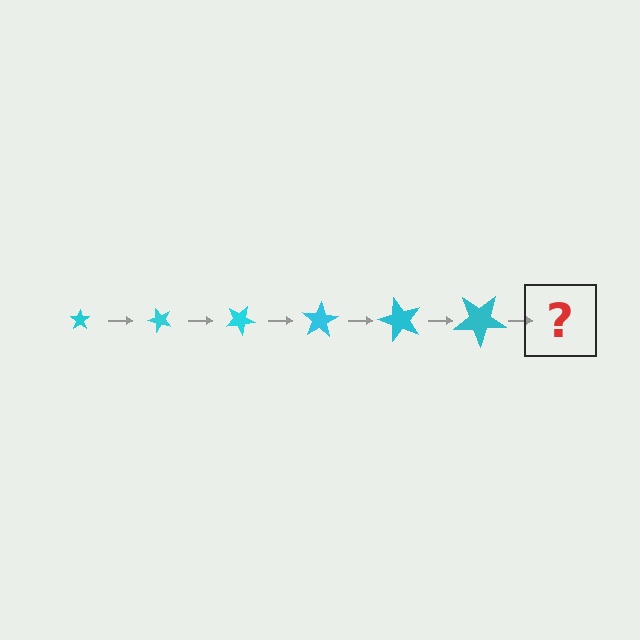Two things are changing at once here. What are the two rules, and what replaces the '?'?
The two rules are that the star grows larger each step and it rotates 50 degrees each step. The '?' should be a star, larger than the previous one and rotated 300 degrees from the start.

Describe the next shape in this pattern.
It should be a star, larger than the previous one and rotated 300 degrees from the start.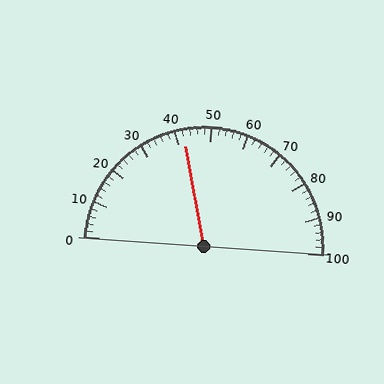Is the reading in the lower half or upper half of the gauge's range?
The reading is in the lower half of the range (0 to 100).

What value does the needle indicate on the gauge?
The needle indicates approximately 42.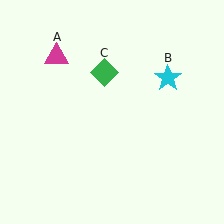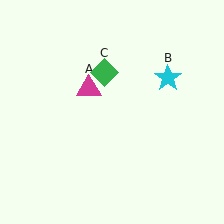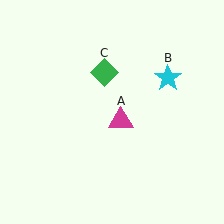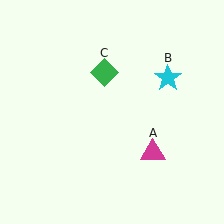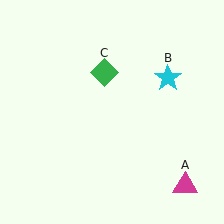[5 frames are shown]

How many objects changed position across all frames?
1 object changed position: magenta triangle (object A).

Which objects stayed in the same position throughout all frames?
Cyan star (object B) and green diamond (object C) remained stationary.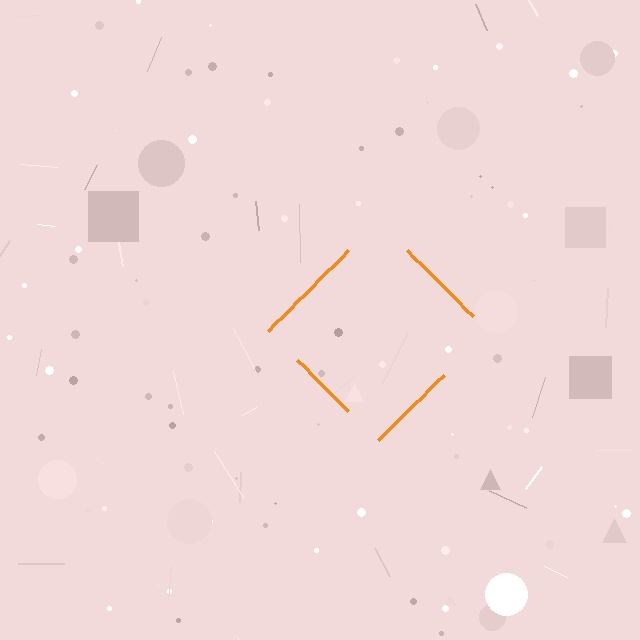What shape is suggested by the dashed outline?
The dashed outline suggests a diamond.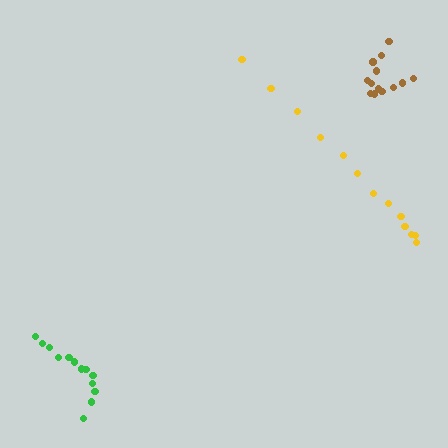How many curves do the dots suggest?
There are 3 distinct paths.